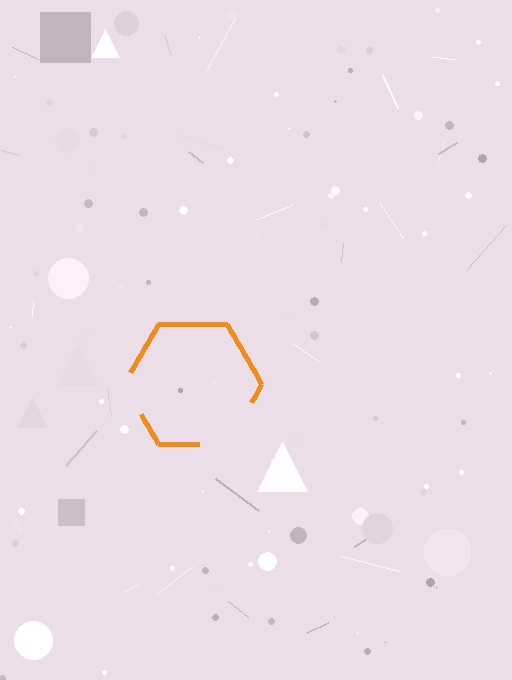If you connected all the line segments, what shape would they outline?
They would outline a hexagon.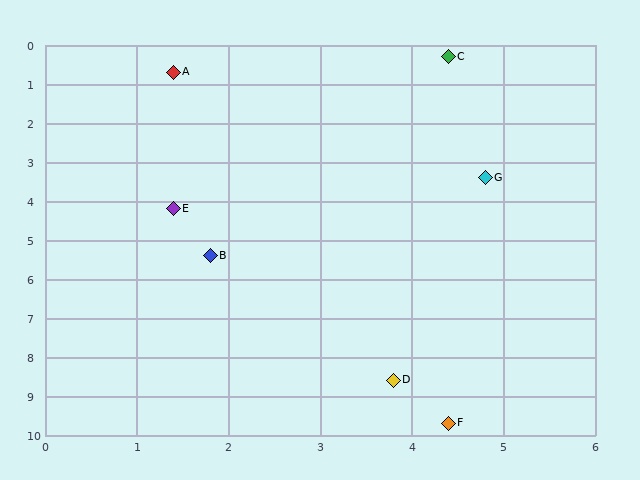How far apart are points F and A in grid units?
Points F and A are about 9.5 grid units apart.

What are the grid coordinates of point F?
Point F is at approximately (4.4, 9.7).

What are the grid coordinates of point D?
Point D is at approximately (3.8, 8.6).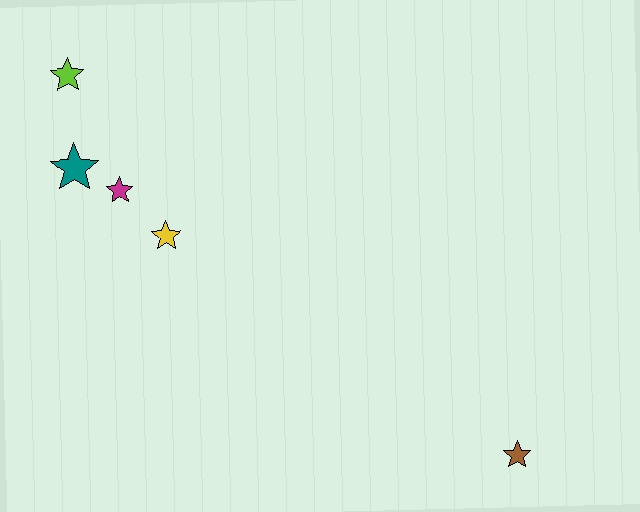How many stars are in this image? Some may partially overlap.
There are 5 stars.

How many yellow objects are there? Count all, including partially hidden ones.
There is 1 yellow object.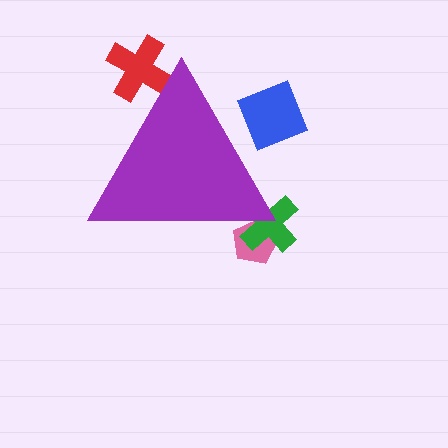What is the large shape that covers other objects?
A purple triangle.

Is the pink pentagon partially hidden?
Yes, the pink pentagon is partially hidden behind the purple triangle.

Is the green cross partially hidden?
Yes, the green cross is partially hidden behind the purple triangle.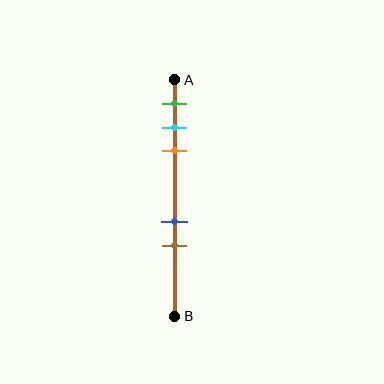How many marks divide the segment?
There are 5 marks dividing the segment.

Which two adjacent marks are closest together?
The cyan and orange marks are the closest adjacent pair.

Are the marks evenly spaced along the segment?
No, the marks are not evenly spaced.